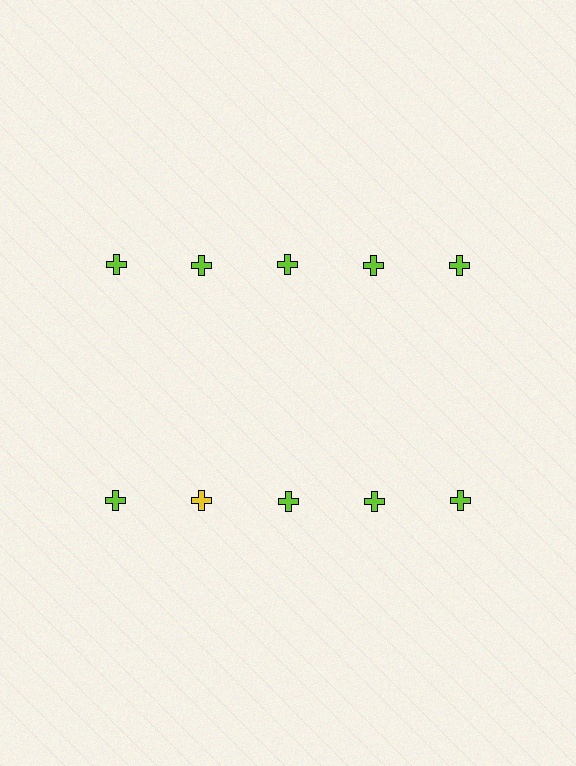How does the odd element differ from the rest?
It has a different color: yellow instead of lime.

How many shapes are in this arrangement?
There are 10 shapes arranged in a grid pattern.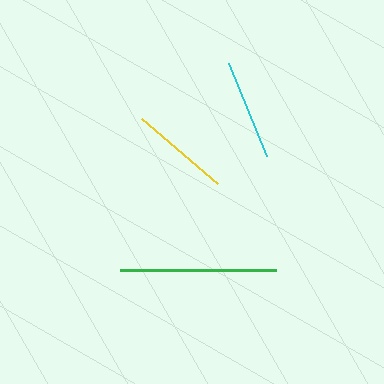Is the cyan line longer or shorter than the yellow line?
The cyan line is longer than the yellow line.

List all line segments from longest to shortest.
From longest to shortest: green, cyan, yellow.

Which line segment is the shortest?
The yellow line is the shortest at approximately 100 pixels.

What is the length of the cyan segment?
The cyan segment is approximately 101 pixels long.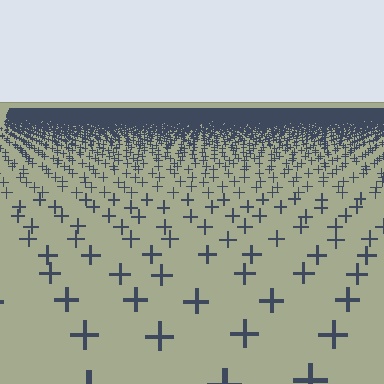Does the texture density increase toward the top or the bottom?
Density increases toward the top.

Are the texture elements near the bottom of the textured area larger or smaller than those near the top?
Larger. Near the bottom, elements are closer to the viewer and appear at a bigger on-screen size.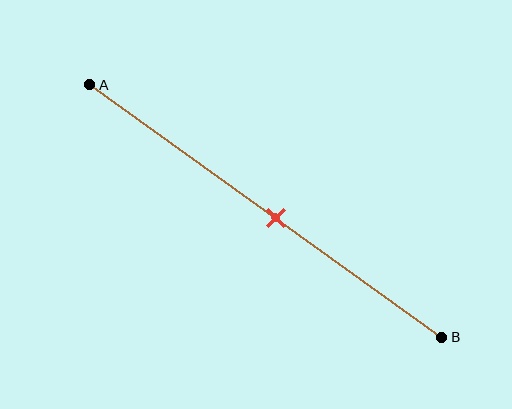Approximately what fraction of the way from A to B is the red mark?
The red mark is approximately 55% of the way from A to B.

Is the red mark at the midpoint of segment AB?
Yes, the mark is approximately at the midpoint.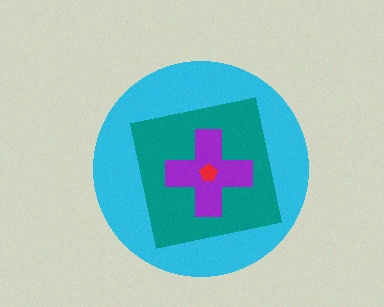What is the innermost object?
The red pentagon.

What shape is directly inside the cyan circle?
The teal square.